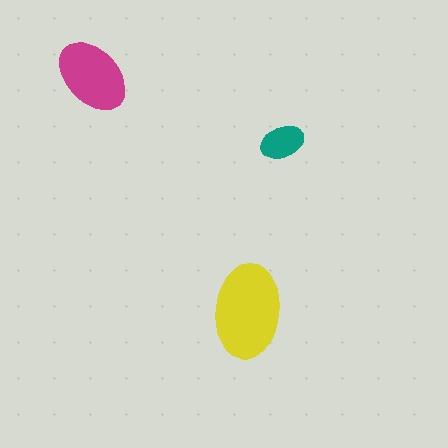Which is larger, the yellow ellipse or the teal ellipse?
The yellow one.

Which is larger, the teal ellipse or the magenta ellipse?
The magenta one.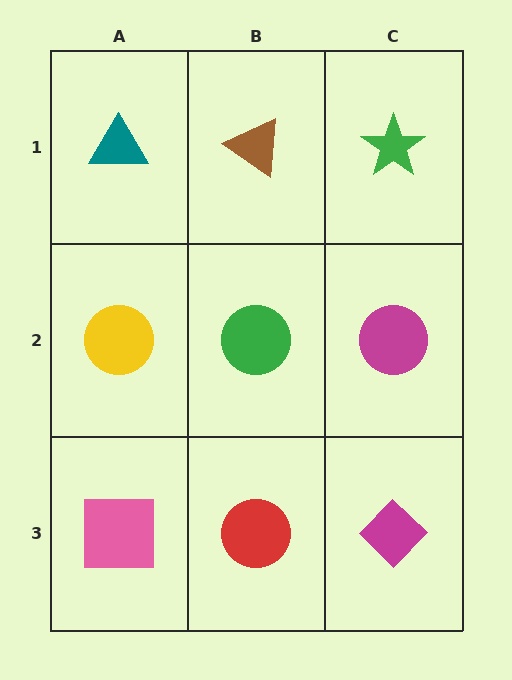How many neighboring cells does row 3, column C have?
2.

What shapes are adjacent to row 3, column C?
A magenta circle (row 2, column C), a red circle (row 3, column B).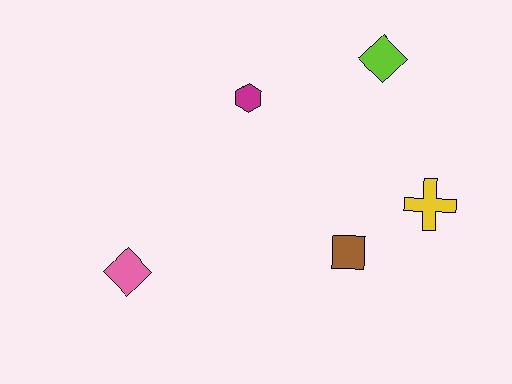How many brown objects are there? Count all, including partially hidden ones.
There is 1 brown object.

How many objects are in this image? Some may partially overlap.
There are 5 objects.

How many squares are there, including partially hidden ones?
There is 1 square.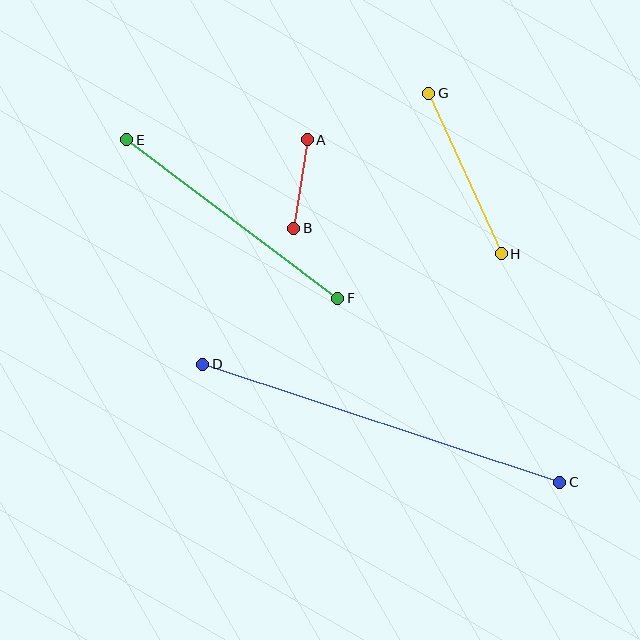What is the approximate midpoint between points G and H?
The midpoint is at approximately (465, 173) pixels.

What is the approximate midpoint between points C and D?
The midpoint is at approximately (381, 423) pixels.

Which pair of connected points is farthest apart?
Points C and D are farthest apart.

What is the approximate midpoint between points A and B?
The midpoint is at approximately (301, 184) pixels.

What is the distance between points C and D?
The distance is approximately 376 pixels.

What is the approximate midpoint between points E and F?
The midpoint is at approximately (232, 219) pixels.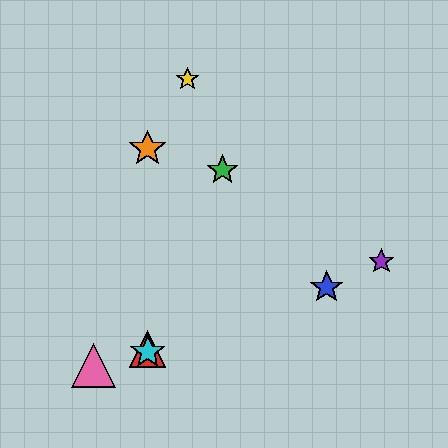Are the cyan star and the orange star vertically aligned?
Yes, both are at x≈148.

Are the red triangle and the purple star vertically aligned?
No, the red triangle is at x≈148 and the purple star is at x≈381.